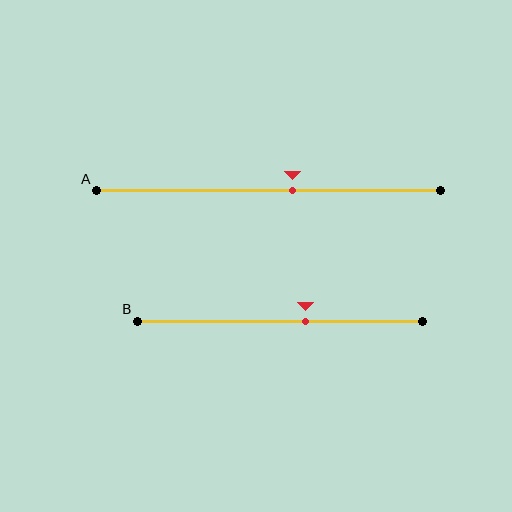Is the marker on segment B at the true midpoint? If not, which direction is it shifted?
No, the marker on segment B is shifted to the right by about 9% of the segment length.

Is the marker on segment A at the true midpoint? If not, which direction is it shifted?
No, the marker on segment A is shifted to the right by about 7% of the segment length.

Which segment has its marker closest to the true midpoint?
Segment A has its marker closest to the true midpoint.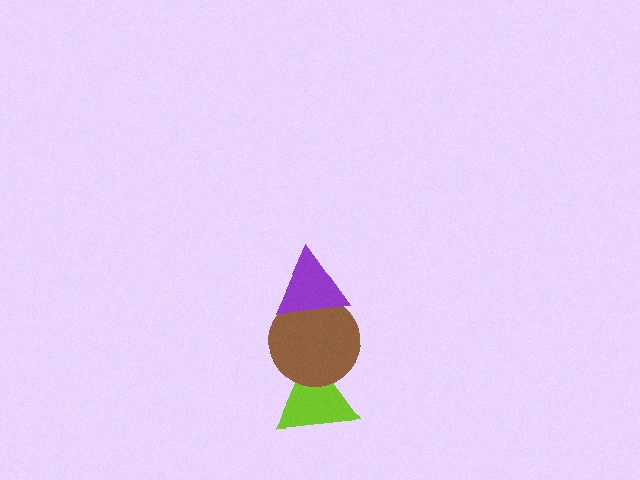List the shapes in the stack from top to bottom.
From top to bottom: the purple triangle, the brown circle, the lime triangle.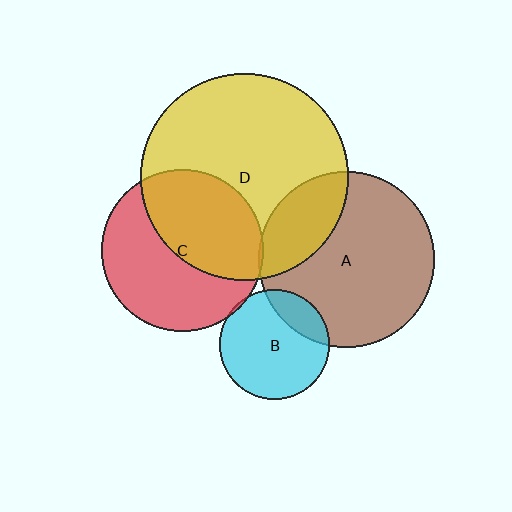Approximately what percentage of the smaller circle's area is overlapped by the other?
Approximately 45%.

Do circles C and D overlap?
Yes.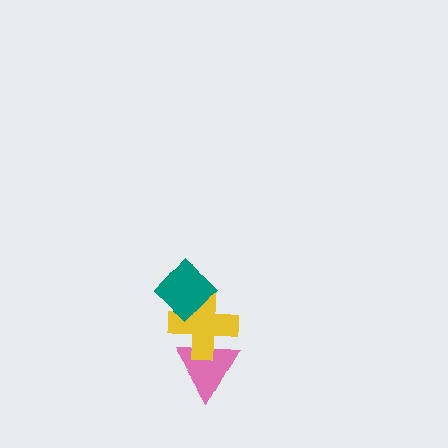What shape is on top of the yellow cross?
The teal diamond is on top of the yellow cross.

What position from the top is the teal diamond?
The teal diamond is 1st from the top.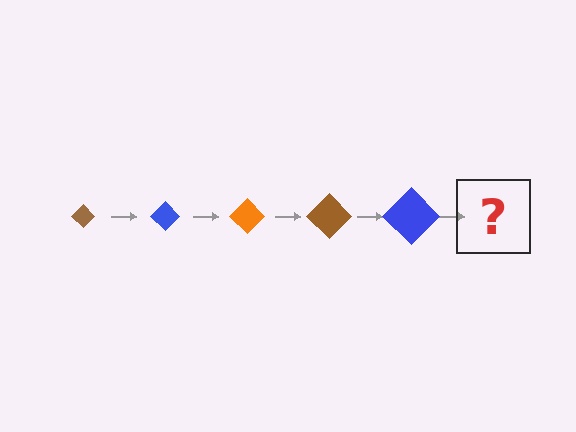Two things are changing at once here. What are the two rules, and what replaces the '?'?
The two rules are that the diamond grows larger each step and the color cycles through brown, blue, and orange. The '?' should be an orange diamond, larger than the previous one.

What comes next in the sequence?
The next element should be an orange diamond, larger than the previous one.